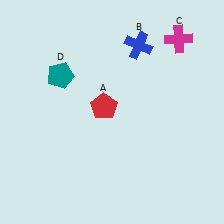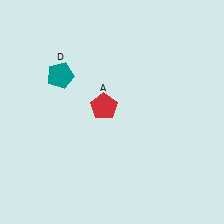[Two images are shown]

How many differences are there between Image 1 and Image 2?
There are 2 differences between the two images.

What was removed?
The magenta cross (C), the blue cross (B) were removed in Image 2.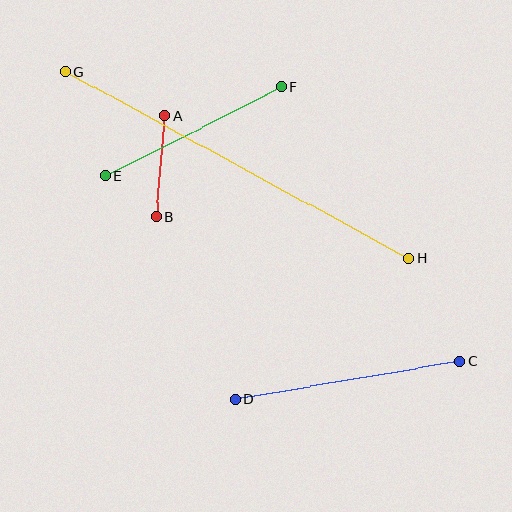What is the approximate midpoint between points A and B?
The midpoint is at approximately (160, 166) pixels.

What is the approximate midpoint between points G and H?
The midpoint is at approximately (237, 165) pixels.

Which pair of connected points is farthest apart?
Points G and H are farthest apart.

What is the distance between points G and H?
The distance is approximately 391 pixels.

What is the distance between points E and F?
The distance is approximately 197 pixels.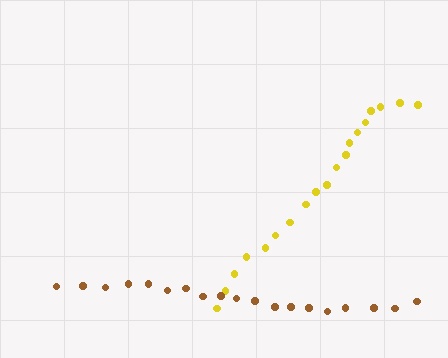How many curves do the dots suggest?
There are 2 distinct paths.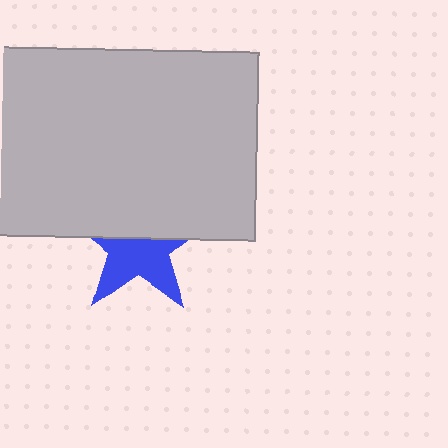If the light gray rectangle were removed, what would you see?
You would see the complete blue star.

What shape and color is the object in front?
The object in front is a light gray rectangle.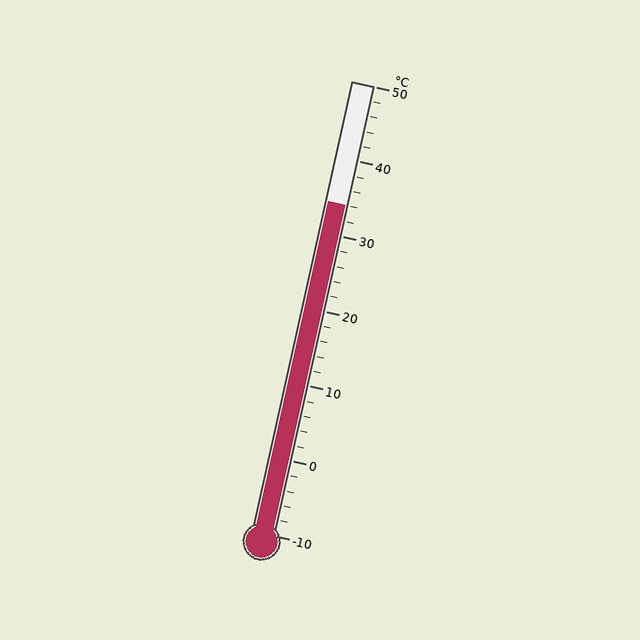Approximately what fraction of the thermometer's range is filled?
The thermometer is filled to approximately 75% of its range.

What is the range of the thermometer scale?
The thermometer scale ranges from -10°C to 50°C.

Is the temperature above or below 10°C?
The temperature is above 10°C.